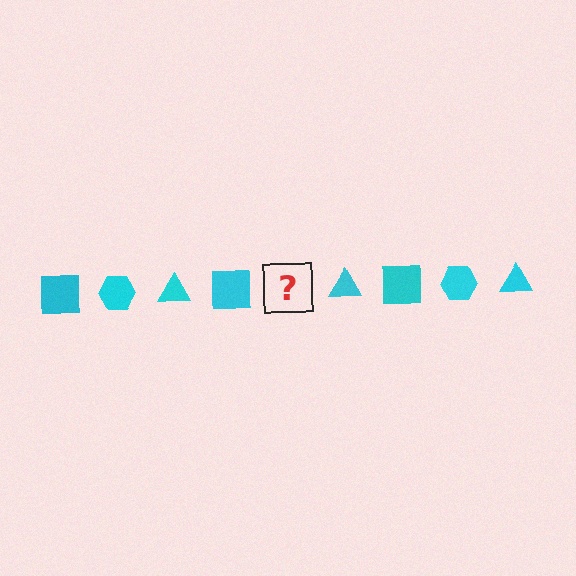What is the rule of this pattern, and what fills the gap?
The rule is that the pattern cycles through square, hexagon, triangle shapes in cyan. The gap should be filled with a cyan hexagon.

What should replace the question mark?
The question mark should be replaced with a cyan hexagon.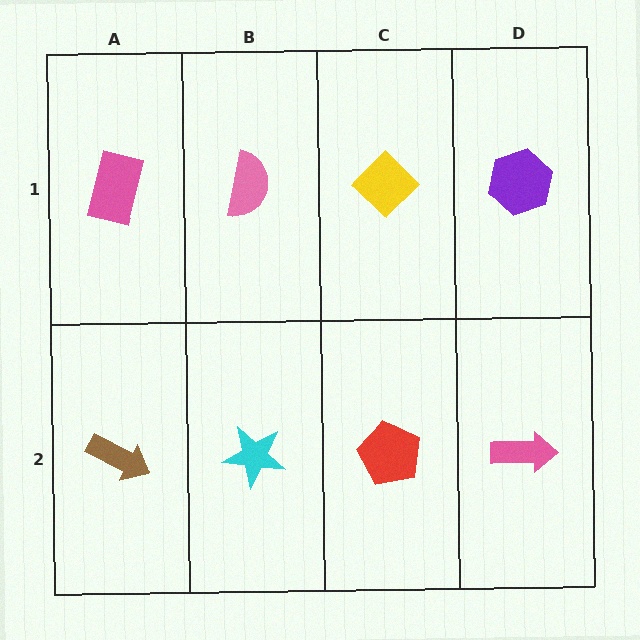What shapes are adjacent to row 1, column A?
A brown arrow (row 2, column A), a pink semicircle (row 1, column B).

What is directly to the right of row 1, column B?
A yellow diamond.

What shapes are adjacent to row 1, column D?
A pink arrow (row 2, column D), a yellow diamond (row 1, column C).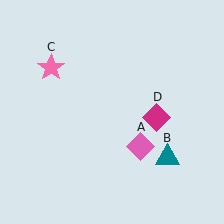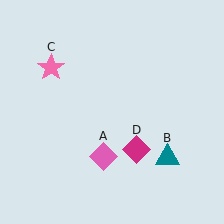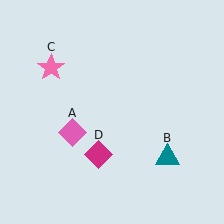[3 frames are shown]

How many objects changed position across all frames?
2 objects changed position: pink diamond (object A), magenta diamond (object D).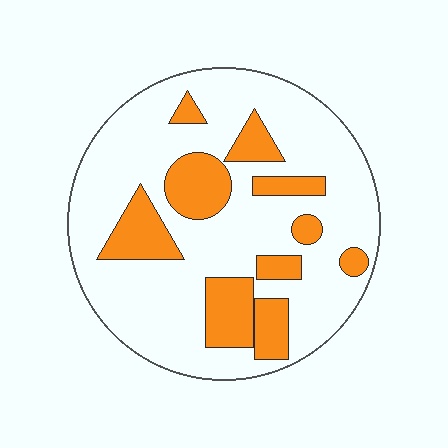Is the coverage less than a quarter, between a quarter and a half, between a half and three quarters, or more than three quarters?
Less than a quarter.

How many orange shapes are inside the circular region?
10.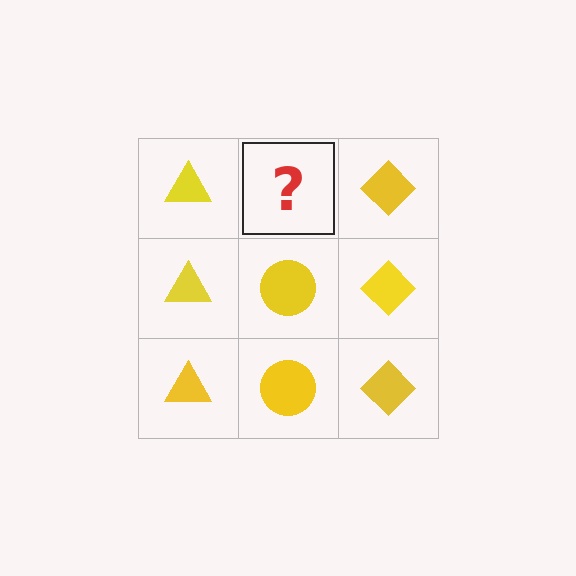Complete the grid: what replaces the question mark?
The question mark should be replaced with a yellow circle.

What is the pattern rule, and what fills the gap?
The rule is that each column has a consistent shape. The gap should be filled with a yellow circle.